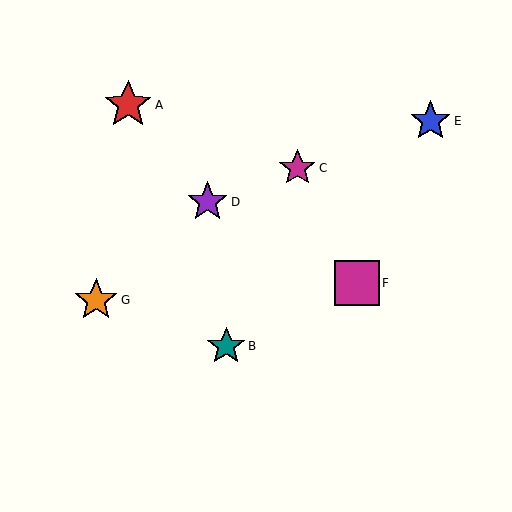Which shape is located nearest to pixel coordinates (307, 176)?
The magenta star (labeled C) at (297, 168) is nearest to that location.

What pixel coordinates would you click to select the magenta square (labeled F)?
Click at (357, 283) to select the magenta square F.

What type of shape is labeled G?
Shape G is an orange star.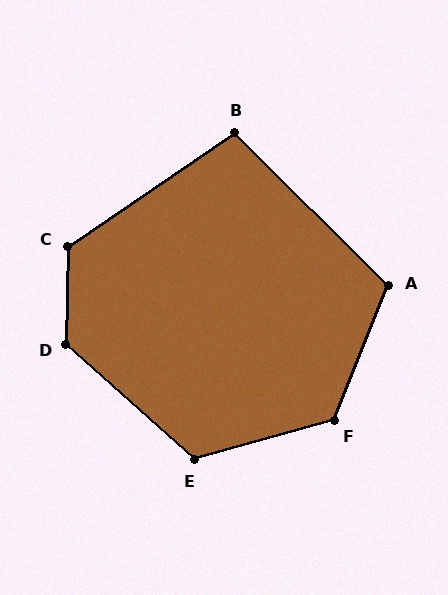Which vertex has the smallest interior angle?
B, at approximately 101 degrees.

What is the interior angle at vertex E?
Approximately 122 degrees (obtuse).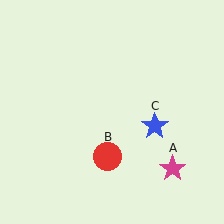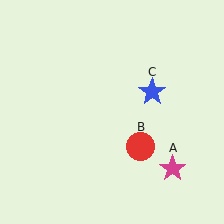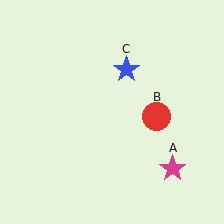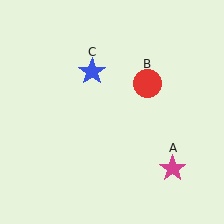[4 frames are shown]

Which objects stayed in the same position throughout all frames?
Magenta star (object A) remained stationary.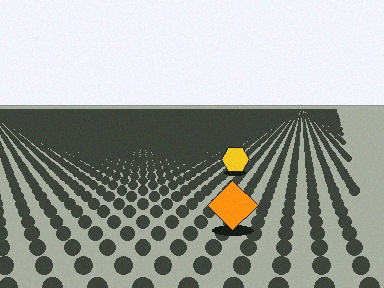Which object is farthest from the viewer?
The yellow hexagon is farthest from the viewer. It appears smaller and the ground texture around it is denser.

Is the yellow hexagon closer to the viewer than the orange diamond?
No. The orange diamond is closer — you can tell from the texture gradient: the ground texture is coarser near it.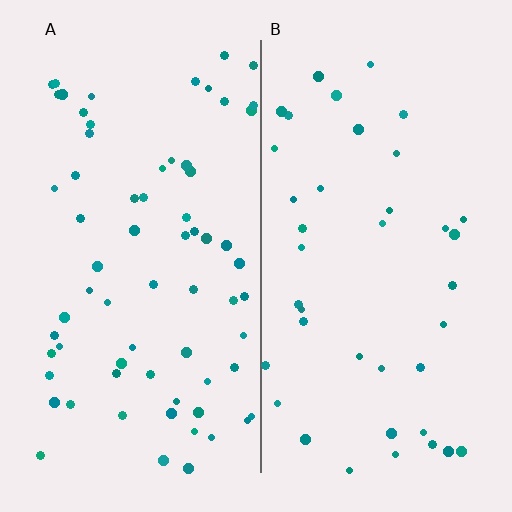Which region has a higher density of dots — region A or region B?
A (the left).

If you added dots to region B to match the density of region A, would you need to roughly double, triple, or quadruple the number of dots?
Approximately double.